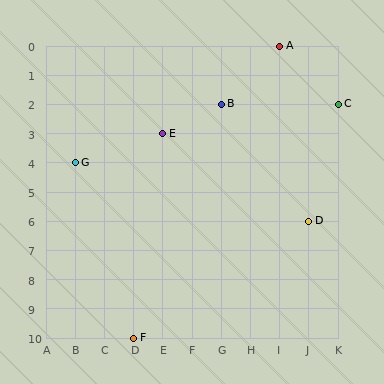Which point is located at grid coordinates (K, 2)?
Point C is at (K, 2).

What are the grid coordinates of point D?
Point D is at grid coordinates (J, 6).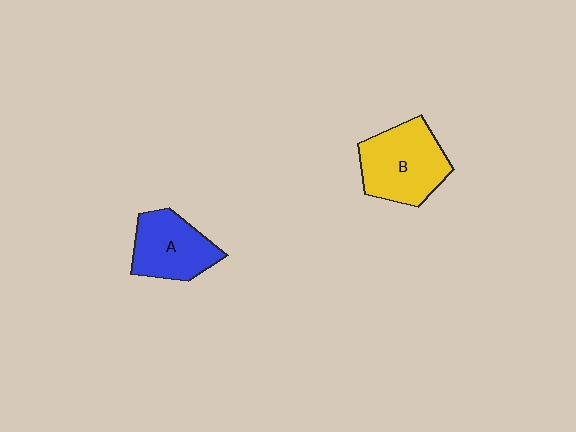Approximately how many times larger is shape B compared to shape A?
Approximately 1.2 times.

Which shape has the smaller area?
Shape A (blue).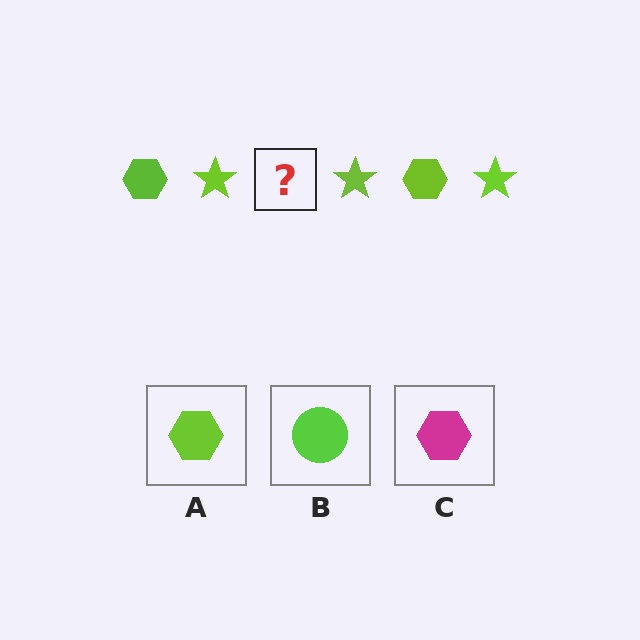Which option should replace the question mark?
Option A.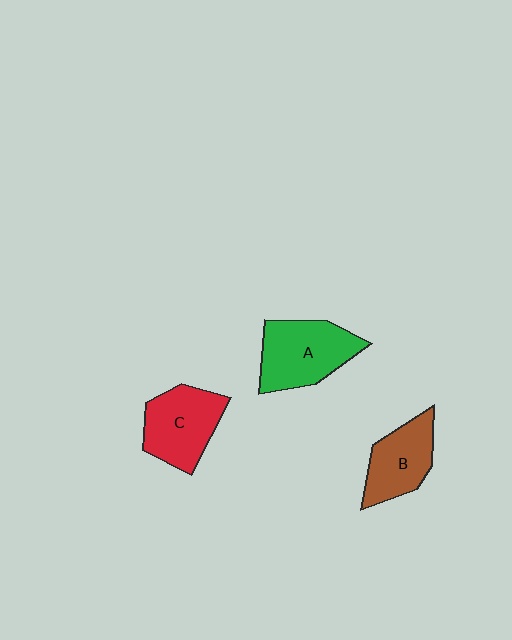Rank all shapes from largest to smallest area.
From largest to smallest: A (green), C (red), B (brown).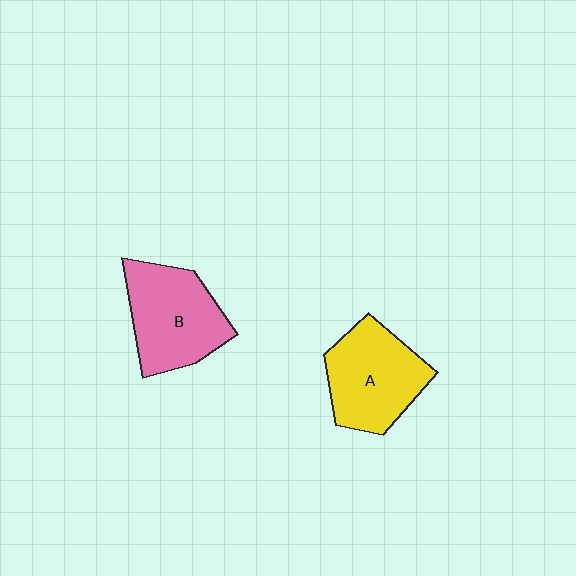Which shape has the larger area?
Shape B (pink).